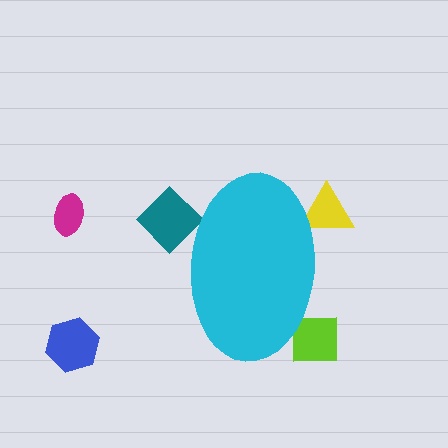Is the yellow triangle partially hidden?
Yes, the yellow triangle is partially hidden behind the cyan ellipse.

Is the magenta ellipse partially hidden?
No, the magenta ellipse is fully visible.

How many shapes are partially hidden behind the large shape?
3 shapes are partially hidden.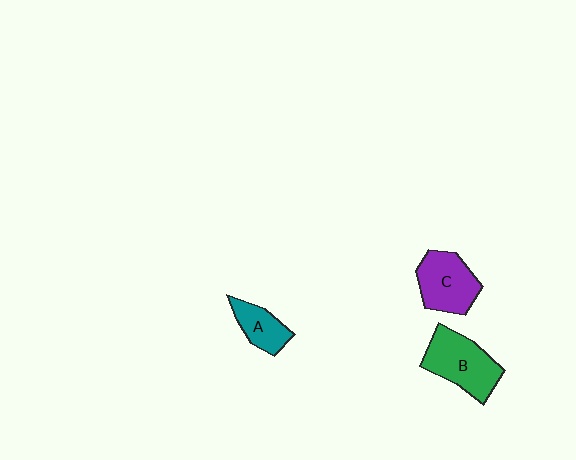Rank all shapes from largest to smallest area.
From largest to smallest: B (green), C (purple), A (teal).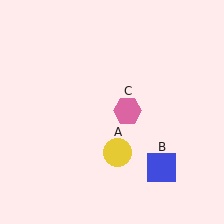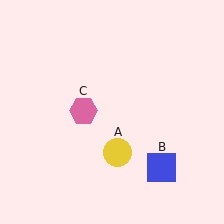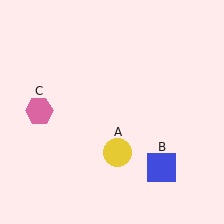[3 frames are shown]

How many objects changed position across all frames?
1 object changed position: pink hexagon (object C).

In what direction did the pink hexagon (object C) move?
The pink hexagon (object C) moved left.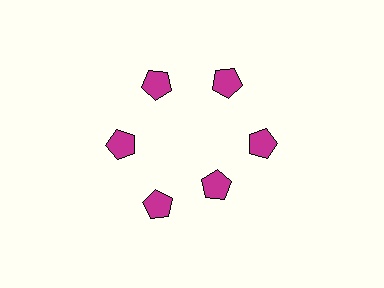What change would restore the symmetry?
The symmetry would be restored by moving it outward, back onto the ring so that all 6 pentagons sit at equal angles and equal distance from the center.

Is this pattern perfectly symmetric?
No. The 6 magenta pentagons are arranged in a ring, but one element near the 5 o'clock position is pulled inward toward the center, breaking the 6-fold rotational symmetry.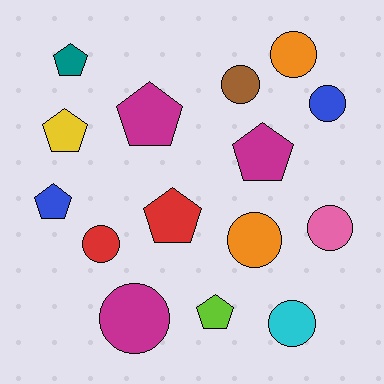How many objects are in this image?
There are 15 objects.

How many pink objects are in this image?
There is 1 pink object.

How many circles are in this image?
There are 8 circles.